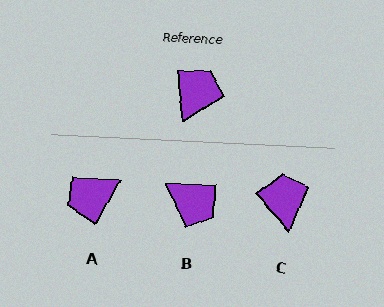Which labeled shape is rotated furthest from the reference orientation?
A, about 144 degrees away.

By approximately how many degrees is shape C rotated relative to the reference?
Approximately 35 degrees counter-clockwise.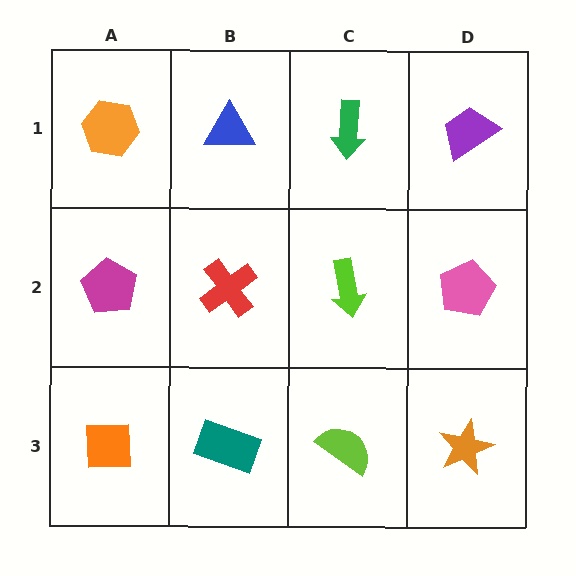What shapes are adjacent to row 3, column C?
A lime arrow (row 2, column C), a teal rectangle (row 3, column B), an orange star (row 3, column D).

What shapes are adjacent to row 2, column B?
A blue triangle (row 1, column B), a teal rectangle (row 3, column B), a magenta pentagon (row 2, column A), a lime arrow (row 2, column C).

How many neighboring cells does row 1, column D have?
2.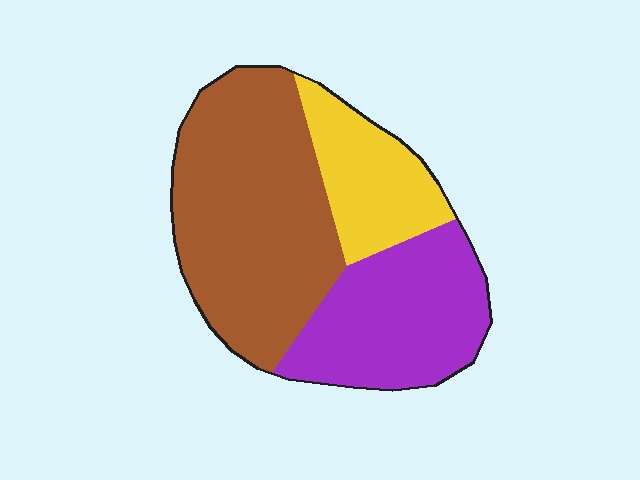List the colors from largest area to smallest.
From largest to smallest: brown, purple, yellow.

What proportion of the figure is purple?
Purple takes up about one third (1/3) of the figure.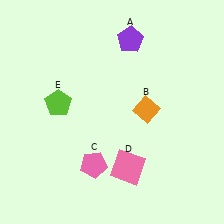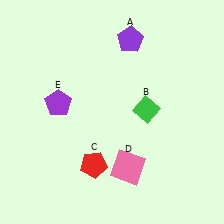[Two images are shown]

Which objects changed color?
B changed from orange to green. C changed from pink to red. E changed from lime to purple.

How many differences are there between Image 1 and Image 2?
There are 3 differences between the two images.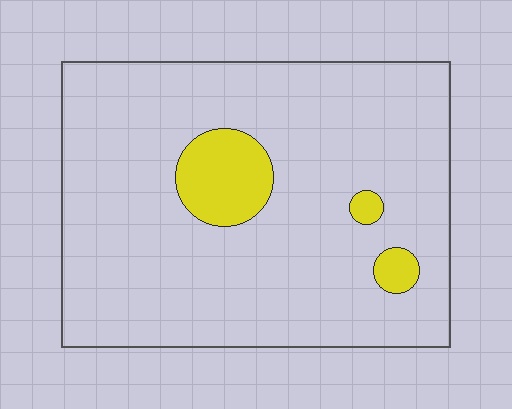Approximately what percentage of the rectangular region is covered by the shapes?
Approximately 10%.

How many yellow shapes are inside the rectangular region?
3.